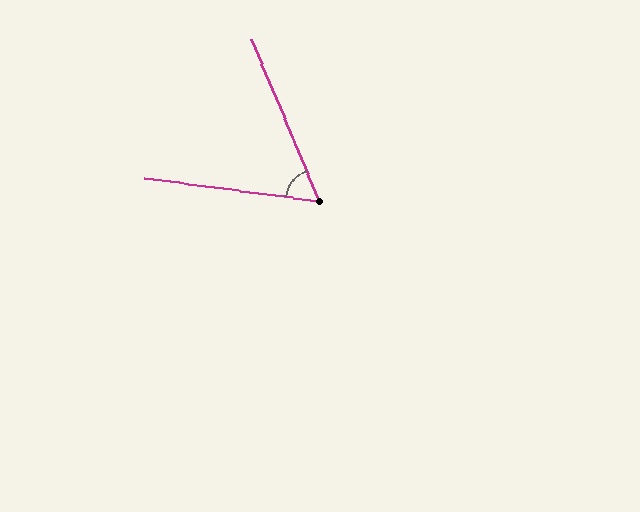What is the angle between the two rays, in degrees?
Approximately 60 degrees.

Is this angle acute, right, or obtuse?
It is acute.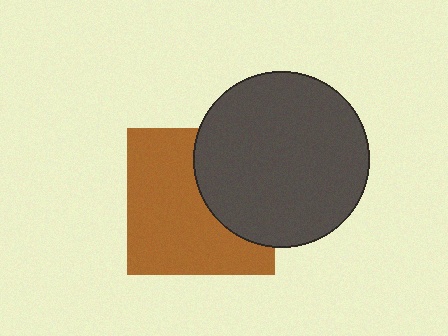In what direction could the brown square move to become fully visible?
The brown square could move left. That would shift it out from behind the dark gray circle entirely.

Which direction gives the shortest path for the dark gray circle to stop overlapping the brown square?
Moving right gives the shortest separation.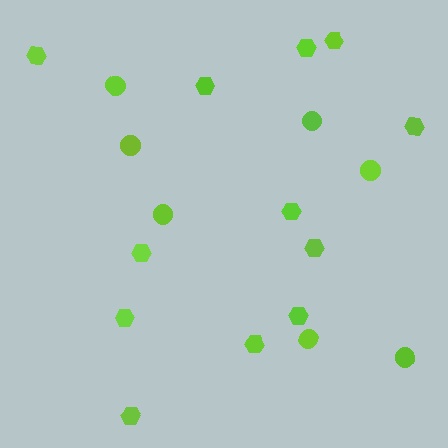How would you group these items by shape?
There are 2 groups: one group of hexagons (12) and one group of circles (7).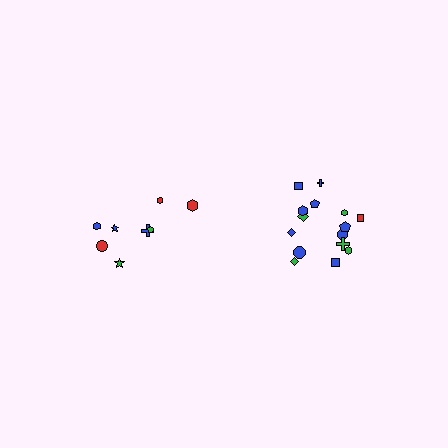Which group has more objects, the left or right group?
The right group.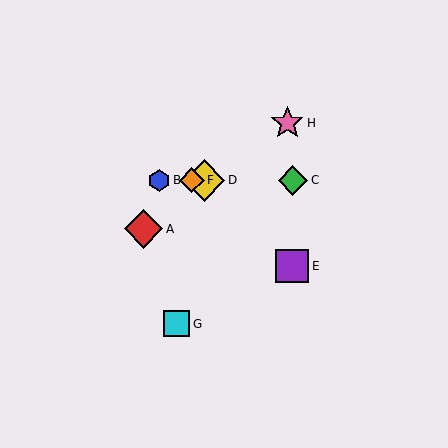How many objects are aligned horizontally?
4 objects (B, C, D, F) are aligned horizontally.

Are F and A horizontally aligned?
No, F is at y≈180 and A is at y≈229.